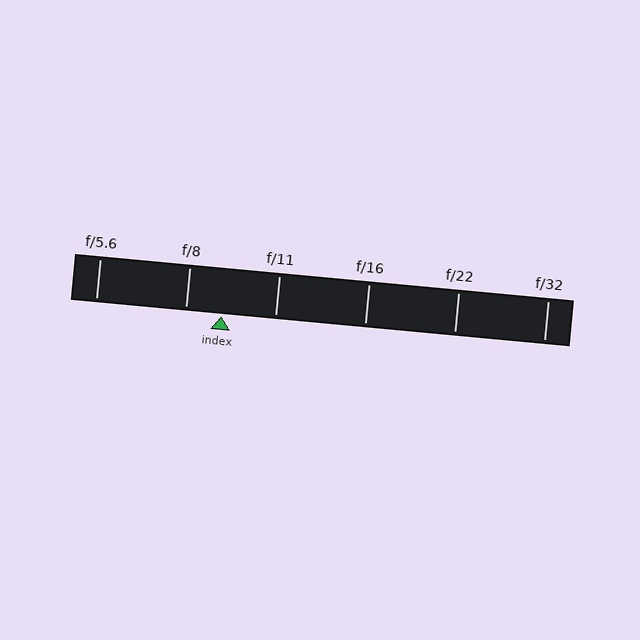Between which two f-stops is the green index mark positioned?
The index mark is between f/8 and f/11.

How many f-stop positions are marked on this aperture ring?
There are 6 f-stop positions marked.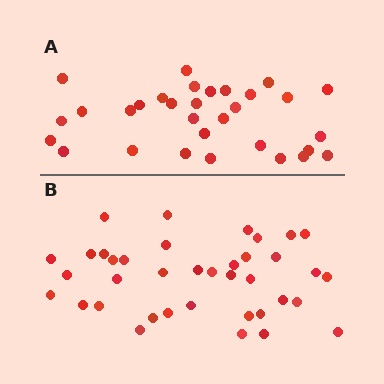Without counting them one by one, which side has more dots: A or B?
Region B (the bottom region) has more dots.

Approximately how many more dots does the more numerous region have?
Region B has roughly 8 or so more dots than region A.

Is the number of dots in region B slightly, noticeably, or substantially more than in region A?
Region B has only slightly more — the two regions are fairly close. The ratio is roughly 1.2 to 1.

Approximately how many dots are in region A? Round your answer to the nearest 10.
About 30 dots. (The exact count is 31, which rounds to 30.)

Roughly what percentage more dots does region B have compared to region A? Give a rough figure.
About 25% more.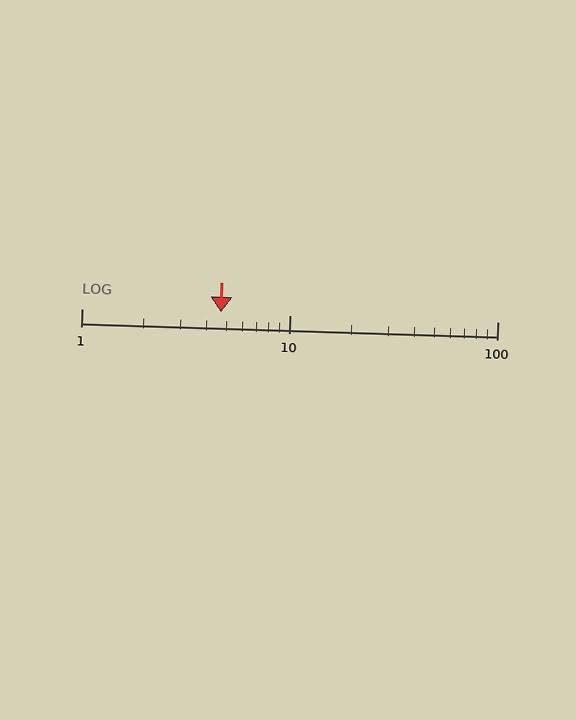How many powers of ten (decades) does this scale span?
The scale spans 2 decades, from 1 to 100.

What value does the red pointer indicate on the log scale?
The pointer indicates approximately 4.7.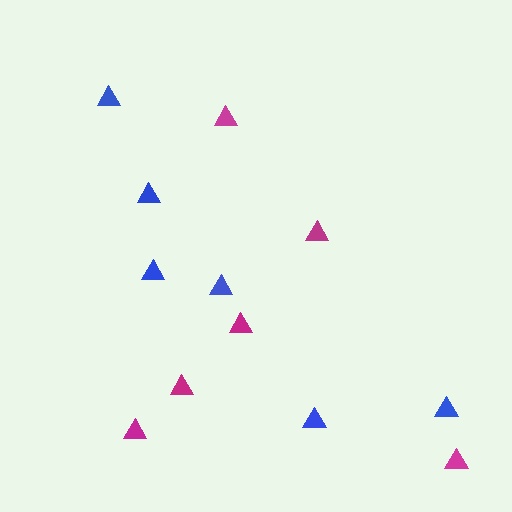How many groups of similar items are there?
There are 2 groups: one group of magenta triangles (6) and one group of blue triangles (6).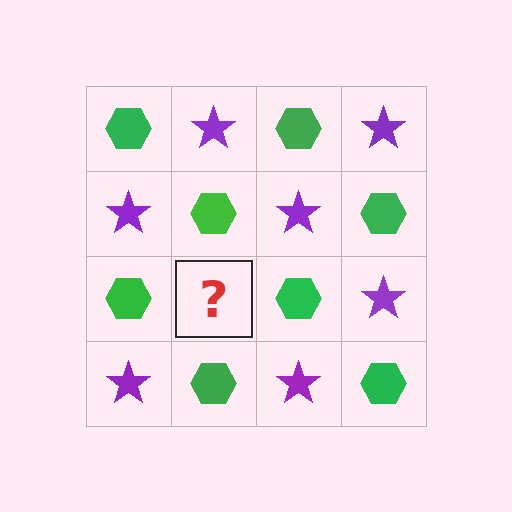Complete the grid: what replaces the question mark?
The question mark should be replaced with a purple star.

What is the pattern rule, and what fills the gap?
The rule is that it alternates green hexagon and purple star in a checkerboard pattern. The gap should be filled with a purple star.